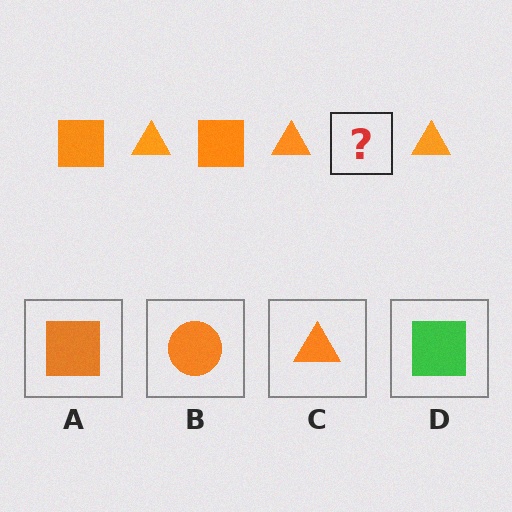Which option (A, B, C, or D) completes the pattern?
A.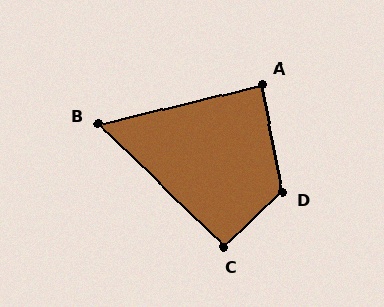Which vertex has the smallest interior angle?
B, at approximately 57 degrees.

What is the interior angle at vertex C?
Approximately 93 degrees (approximately right).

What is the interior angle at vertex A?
Approximately 87 degrees (approximately right).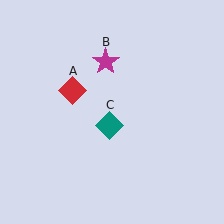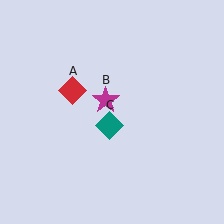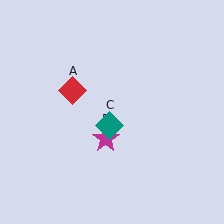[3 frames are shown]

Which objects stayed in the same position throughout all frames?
Red diamond (object A) and teal diamond (object C) remained stationary.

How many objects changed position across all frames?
1 object changed position: magenta star (object B).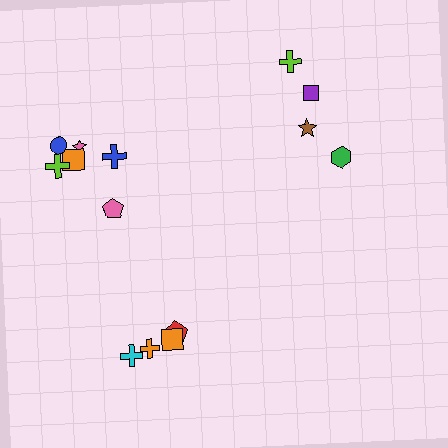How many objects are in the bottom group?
There are 4 objects.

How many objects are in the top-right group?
There are 4 objects.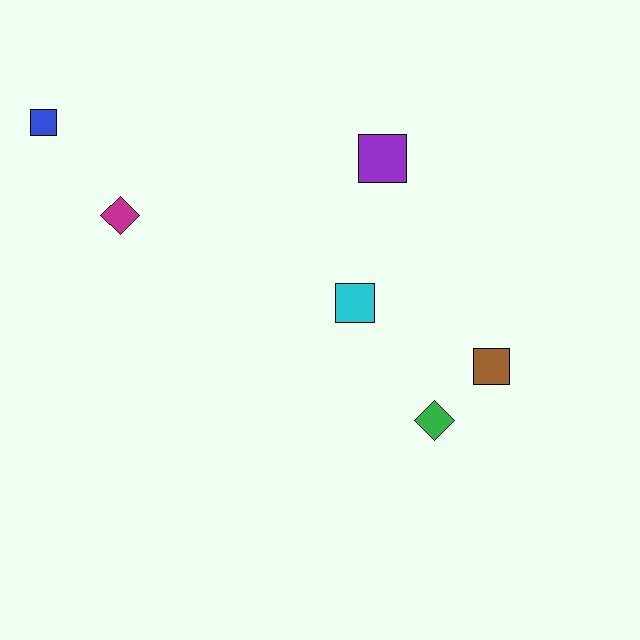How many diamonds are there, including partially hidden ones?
There are 2 diamonds.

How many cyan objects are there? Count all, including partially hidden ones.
There is 1 cyan object.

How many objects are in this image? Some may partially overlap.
There are 6 objects.